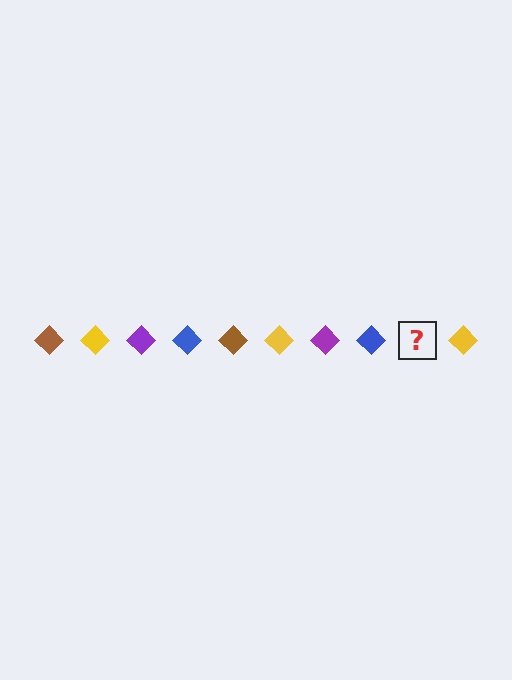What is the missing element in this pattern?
The missing element is a brown diamond.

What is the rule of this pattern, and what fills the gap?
The rule is that the pattern cycles through brown, yellow, purple, blue diamonds. The gap should be filled with a brown diamond.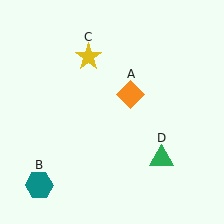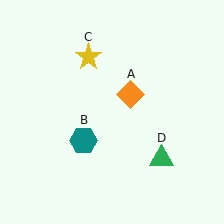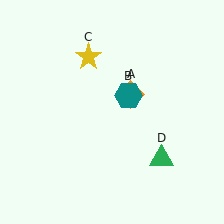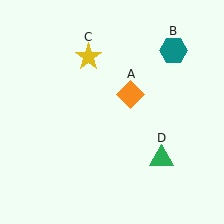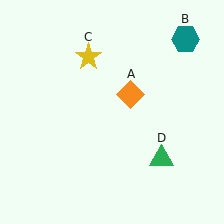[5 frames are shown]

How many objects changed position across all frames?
1 object changed position: teal hexagon (object B).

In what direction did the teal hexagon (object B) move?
The teal hexagon (object B) moved up and to the right.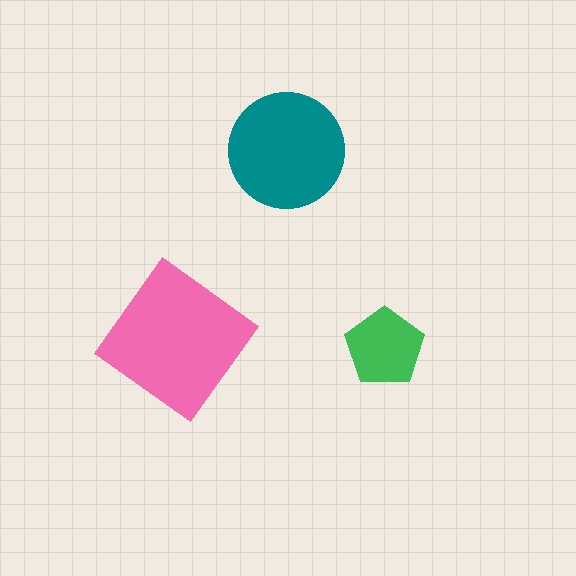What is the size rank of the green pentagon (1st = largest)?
3rd.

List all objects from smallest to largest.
The green pentagon, the teal circle, the pink diamond.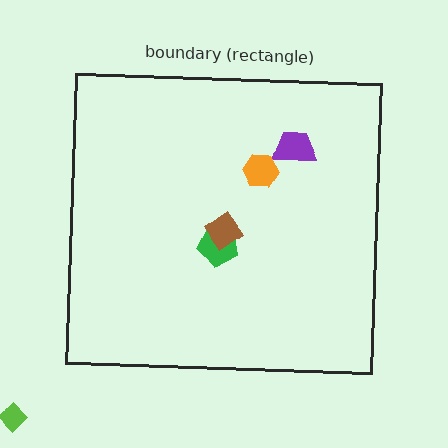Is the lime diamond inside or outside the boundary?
Outside.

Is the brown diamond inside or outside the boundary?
Inside.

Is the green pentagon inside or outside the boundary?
Inside.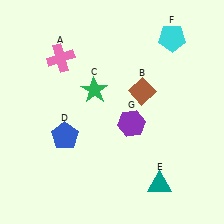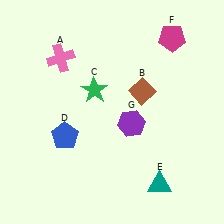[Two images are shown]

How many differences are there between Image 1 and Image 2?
There is 1 difference between the two images.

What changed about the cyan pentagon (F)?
In Image 1, F is cyan. In Image 2, it changed to magenta.